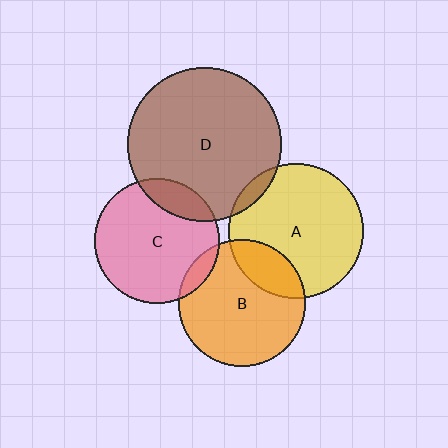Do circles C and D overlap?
Yes.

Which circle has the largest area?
Circle D (brown).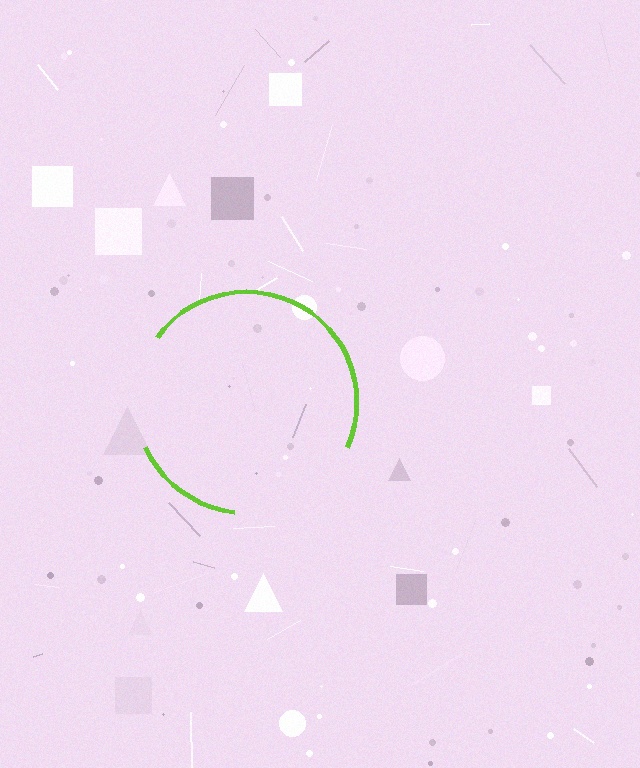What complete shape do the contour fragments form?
The contour fragments form a circle.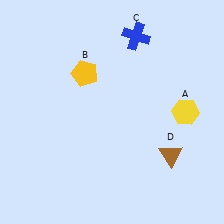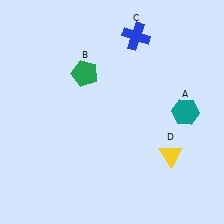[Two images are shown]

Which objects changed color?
A changed from yellow to teal. B changed from yellow to green. D changed from brown to yellow.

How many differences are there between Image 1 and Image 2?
There are 3 differences between the two images.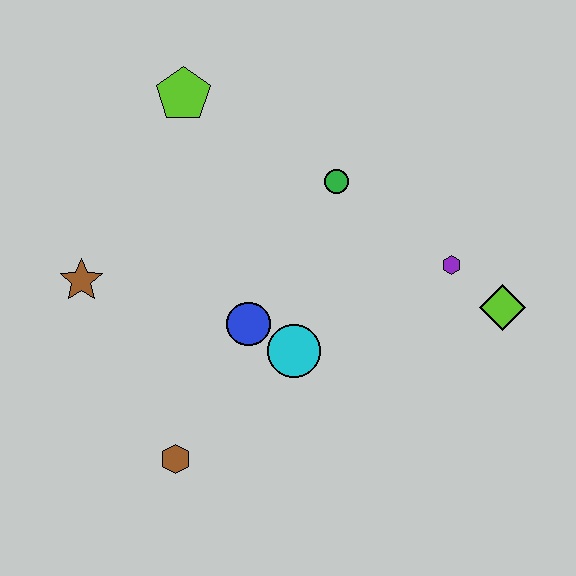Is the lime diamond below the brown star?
Yes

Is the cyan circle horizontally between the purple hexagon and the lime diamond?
No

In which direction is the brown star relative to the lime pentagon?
The brown star is below the lime pentagon.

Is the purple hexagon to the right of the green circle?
Yes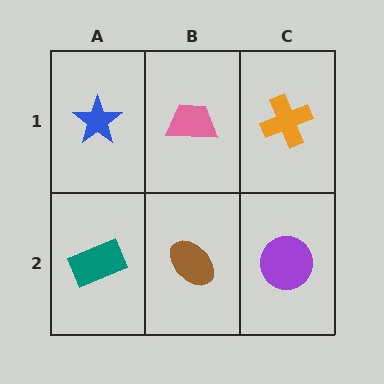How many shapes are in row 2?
3 shapes.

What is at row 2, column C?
A purple circle.